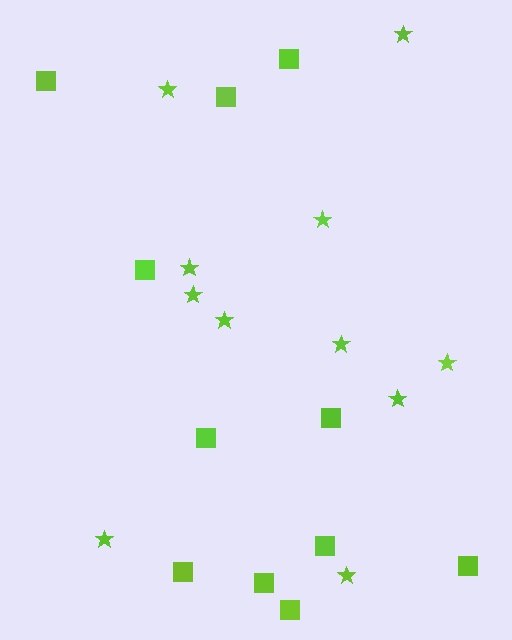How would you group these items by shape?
There are 2 groups: one group of stars (11) and one group of squares (11).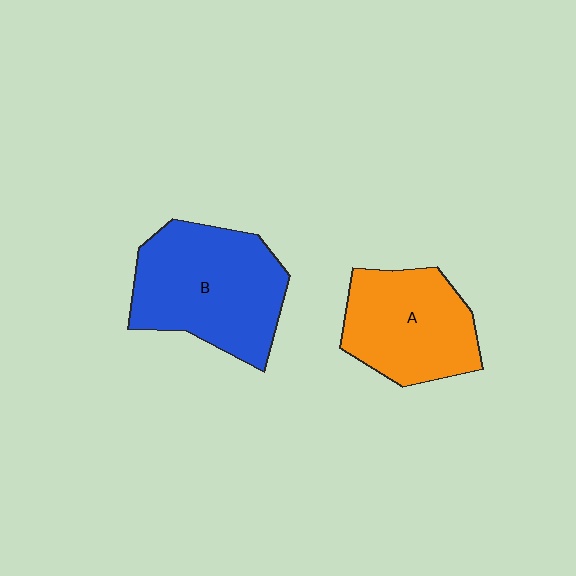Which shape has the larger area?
Shape B (blue).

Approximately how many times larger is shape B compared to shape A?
Approximately 1.3 times.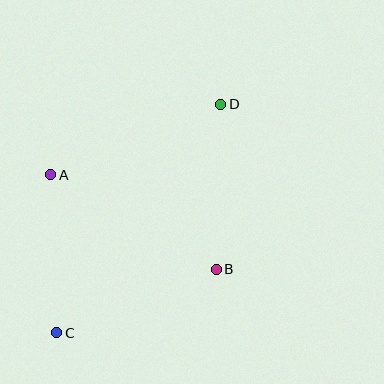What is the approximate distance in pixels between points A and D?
The distance between A and D is approximately 184 pixels.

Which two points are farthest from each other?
Points C and D are farthest from each other.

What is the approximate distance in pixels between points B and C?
The distance between B and C is approximately 172 pixels.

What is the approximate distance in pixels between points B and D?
The distance between B and D is approximately 165 pixels.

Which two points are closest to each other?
Points A and C are closest to each other.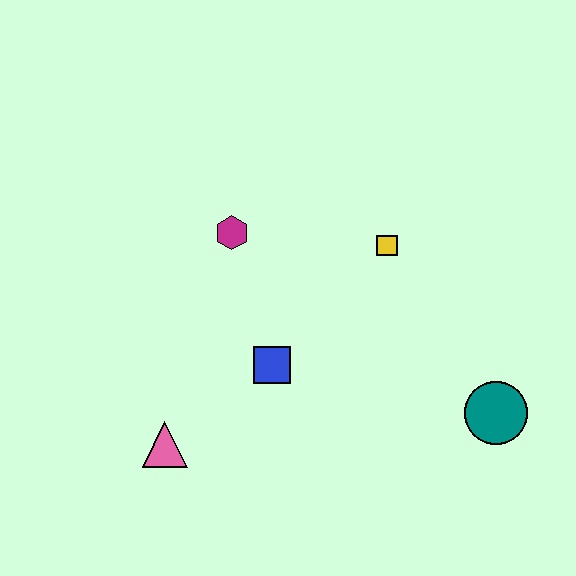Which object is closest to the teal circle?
The yellow square is closest to the teal circle.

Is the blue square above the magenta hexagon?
No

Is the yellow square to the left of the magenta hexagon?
No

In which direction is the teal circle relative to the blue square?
The teal circle is to the right of the blue square.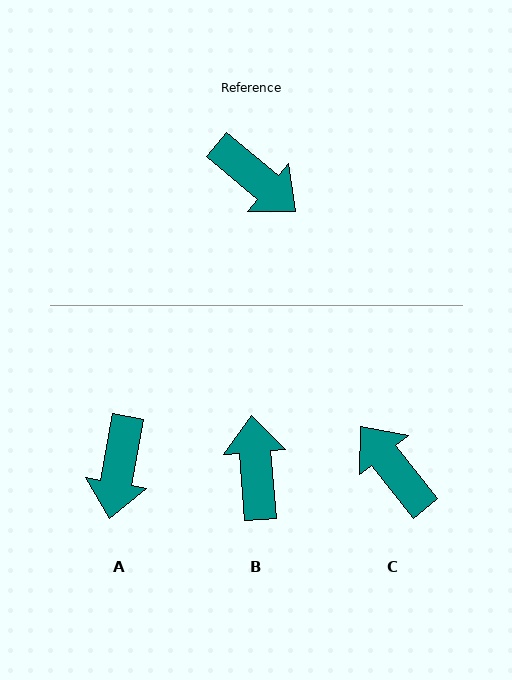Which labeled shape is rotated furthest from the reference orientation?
C, about 169 degrees away.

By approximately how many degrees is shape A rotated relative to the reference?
Approximately 60 degrees clockwise.